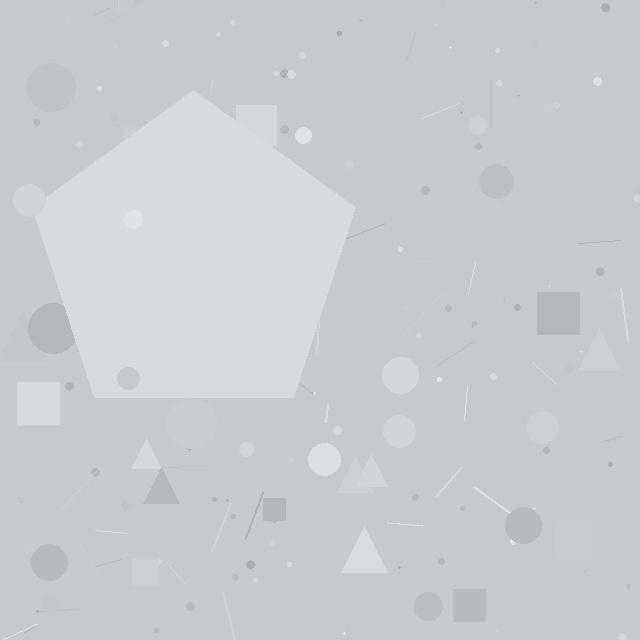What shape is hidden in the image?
A pentagon is hidden in the image.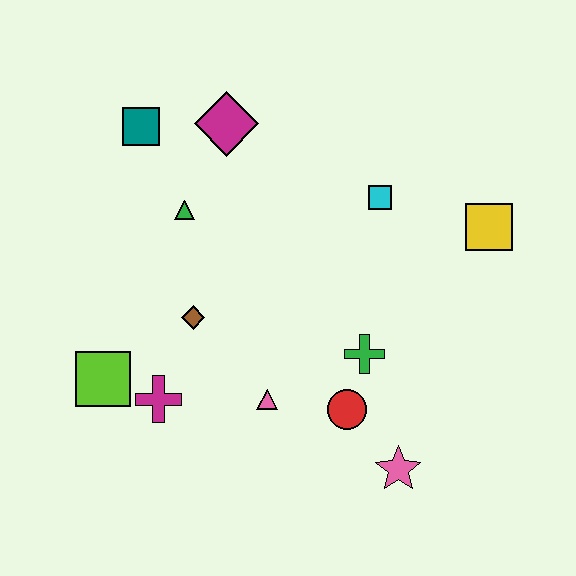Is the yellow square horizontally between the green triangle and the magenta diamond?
No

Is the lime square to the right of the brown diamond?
No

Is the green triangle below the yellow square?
No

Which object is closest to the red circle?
The green cross is closest to the red circle.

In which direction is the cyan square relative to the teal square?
The cyan square is to the right of the teal square.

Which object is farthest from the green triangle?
The pink star is farthest from the green triangle.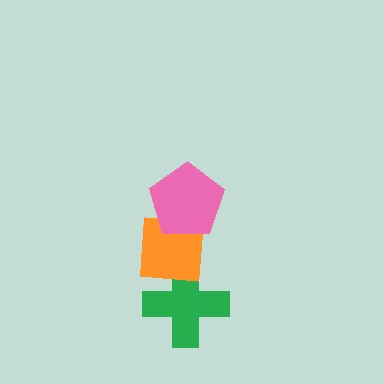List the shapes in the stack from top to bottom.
From top to bottom: the pink pentagon, the orange square, the green cross.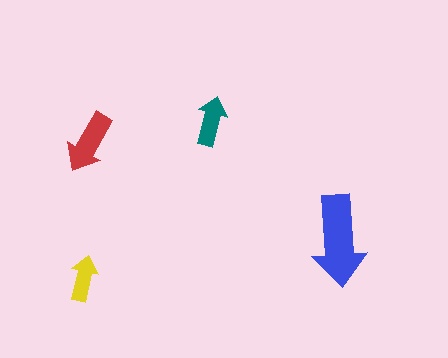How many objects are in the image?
There are 4 objects in the image.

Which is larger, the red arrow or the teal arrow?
The red one.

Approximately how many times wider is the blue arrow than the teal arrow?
About 2 times wider.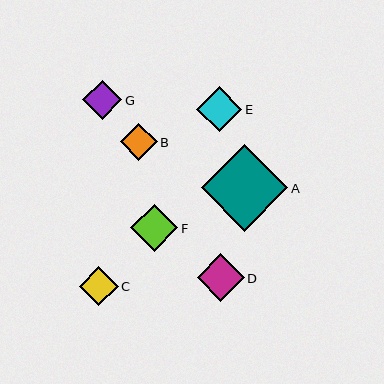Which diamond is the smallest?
Diamond B is the smallest with a size of approximately 37 pixels.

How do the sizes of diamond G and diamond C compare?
Diamond G and diamond C are approximately the same size.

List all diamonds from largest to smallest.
From largest to smallest: A, F, D, E, G, C, B.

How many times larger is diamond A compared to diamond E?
Diamond A is approximately 1.9 times the size of diamond E.